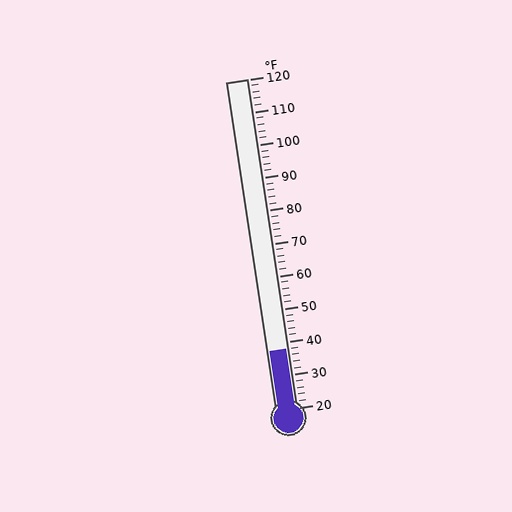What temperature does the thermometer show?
The thermometer shows approximately 38°F.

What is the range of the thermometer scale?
The thermometer scale ranges from 20°F to 120°F.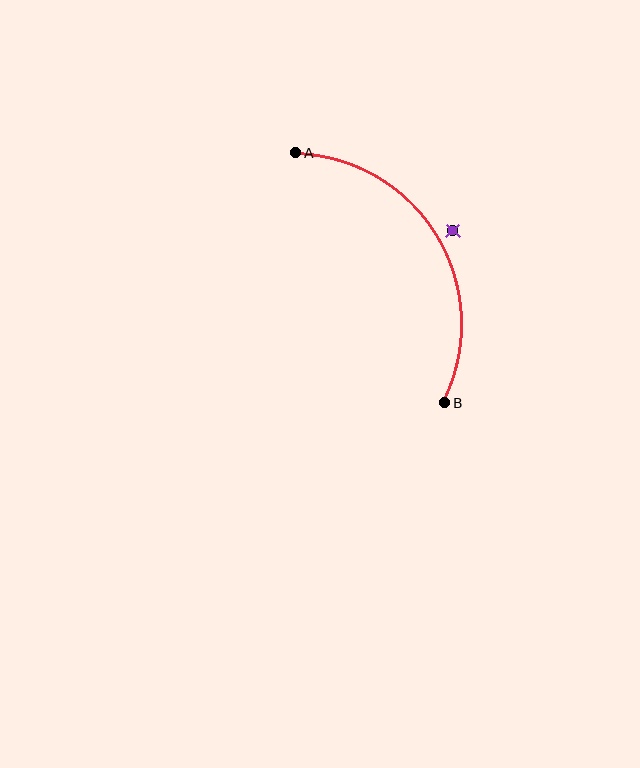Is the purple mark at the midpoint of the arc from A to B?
No — the purple mark does not lie on the arc at all. It sits slightly outside the curve.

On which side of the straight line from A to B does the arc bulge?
The arc bulges to the right of the straight line connecting A and B.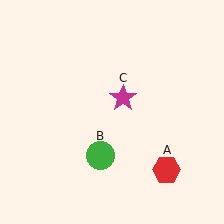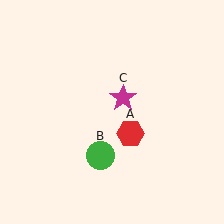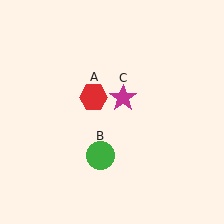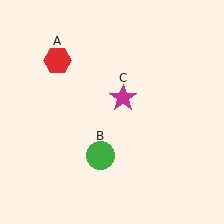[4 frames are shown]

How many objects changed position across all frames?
1 object changed position: red hexagon (object A).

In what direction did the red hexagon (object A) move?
The red hexagon (object A) moved up and to the left.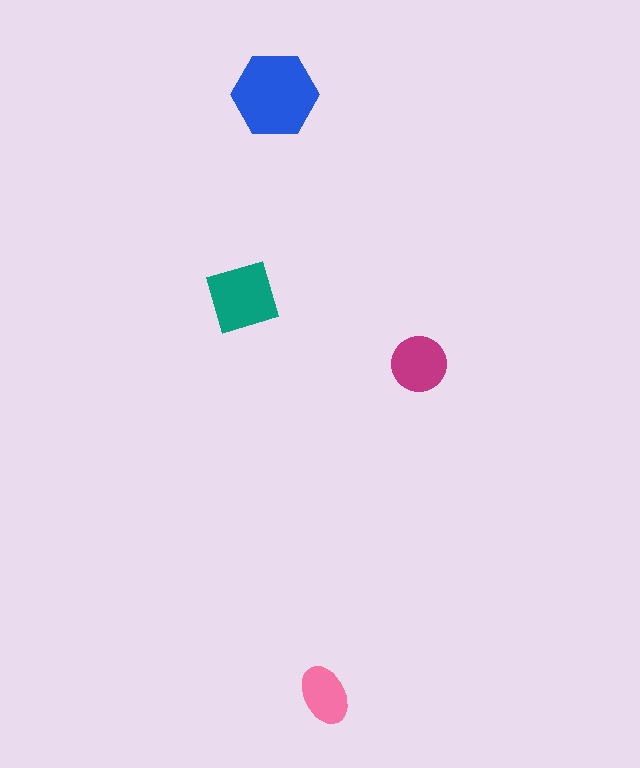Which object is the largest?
The blue hexagon.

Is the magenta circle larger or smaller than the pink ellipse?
Larger.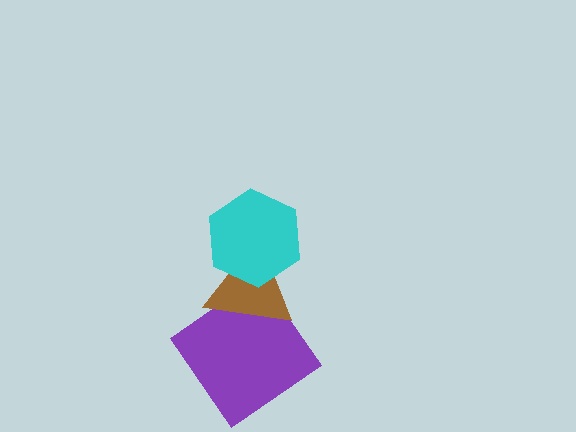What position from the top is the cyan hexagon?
The cyan hexagon is 1st from the top.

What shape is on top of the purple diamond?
The brown triangle is on top of the purple diamond.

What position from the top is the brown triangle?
The brown triangle is 2nd from the top.